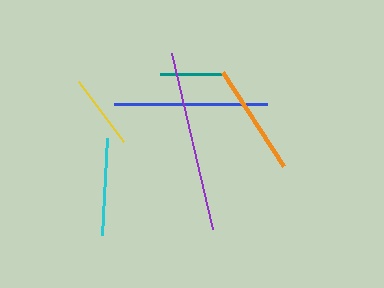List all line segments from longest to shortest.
From longest to shortest: purple, blue, orange, cyan, yellow, teal.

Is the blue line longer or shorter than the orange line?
The blue line is longer than the orange line.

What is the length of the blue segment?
The blue segment is approximately 152 pixels long.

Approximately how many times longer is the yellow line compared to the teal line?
The yellow line is approximately 1.2 times the length of the teal line.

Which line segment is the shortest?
The teal line is the shortest at approximately 65 pixels.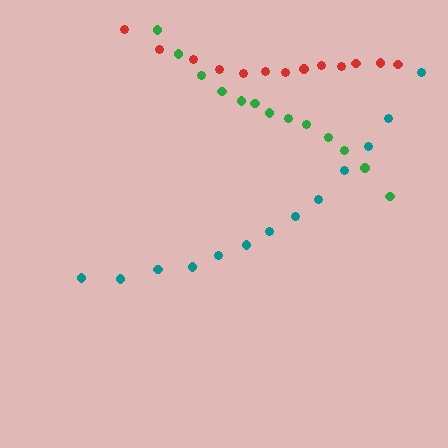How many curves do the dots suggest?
There are 3 distinct paths.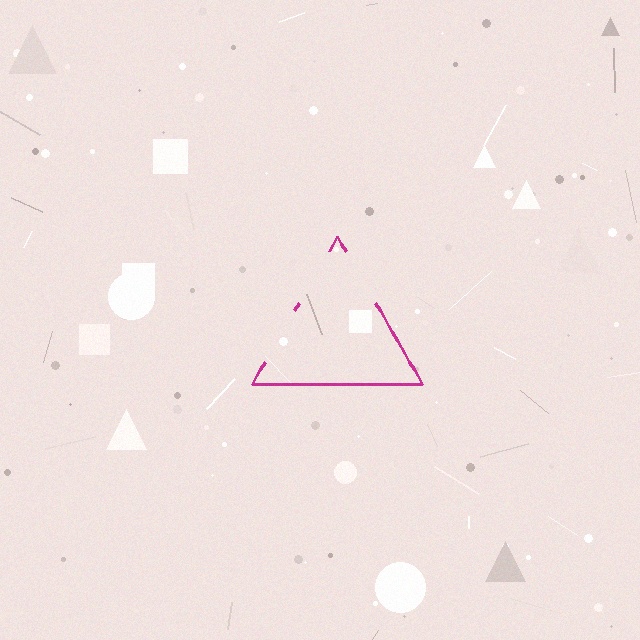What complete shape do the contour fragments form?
The contour fragments form a triangle.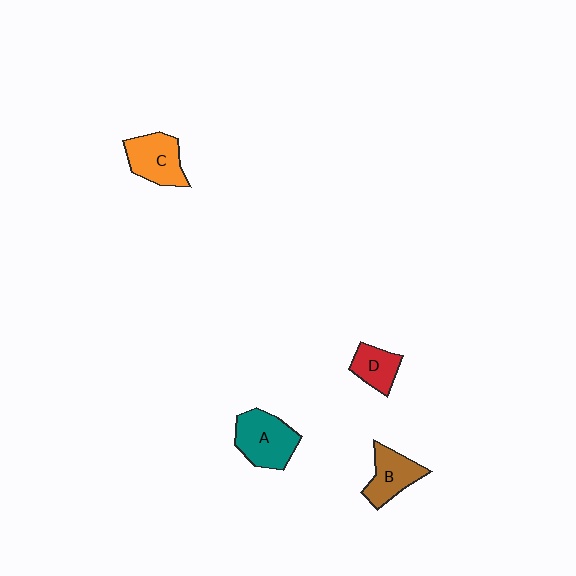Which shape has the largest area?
Shape A (teal).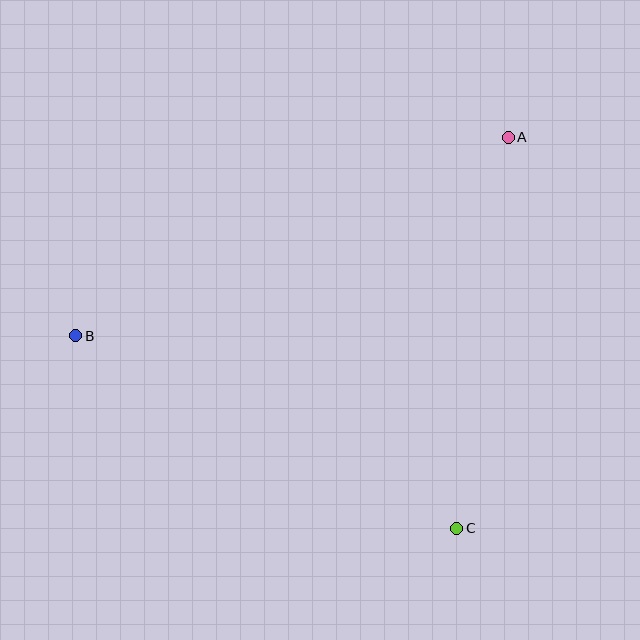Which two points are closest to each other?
Points A and C are closest to each other.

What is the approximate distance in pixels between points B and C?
The distance between B and C is approximately 427 pixels.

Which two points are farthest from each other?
Points A and B are farthest from each other.